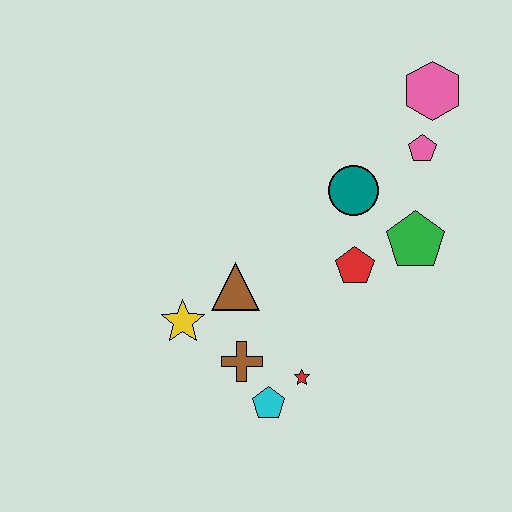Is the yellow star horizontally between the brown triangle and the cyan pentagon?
No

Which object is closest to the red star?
The cyan pentagon is closest to the red star.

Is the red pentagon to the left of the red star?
No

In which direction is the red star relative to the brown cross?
The red star is to the right of the brown cross.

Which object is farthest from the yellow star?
The pink hexagon is farthest from the yellow star.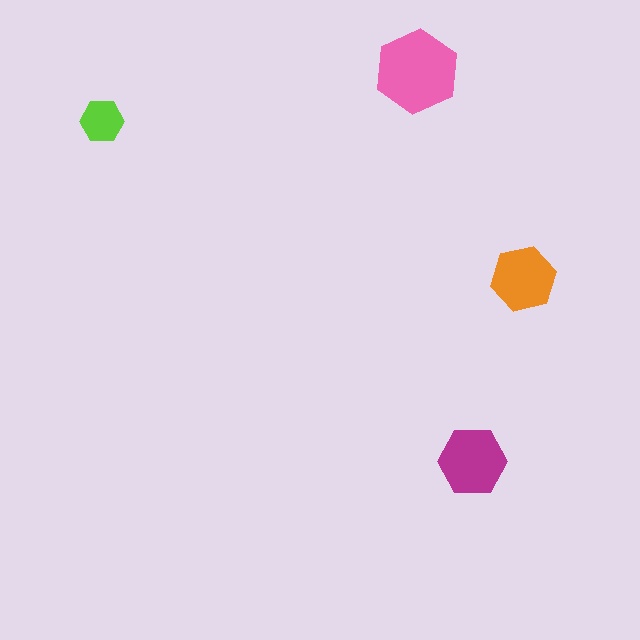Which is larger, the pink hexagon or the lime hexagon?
The pink one.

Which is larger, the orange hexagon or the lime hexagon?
The orange one.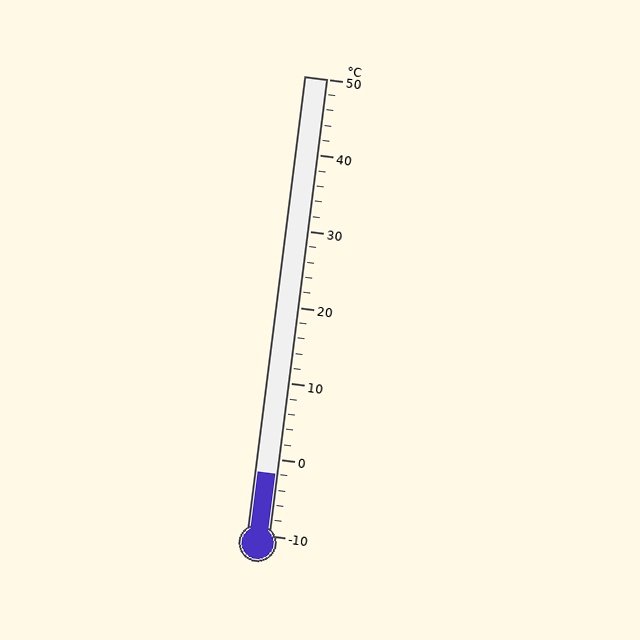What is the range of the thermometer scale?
The thermometer scale ranges from -10°C to 50°C.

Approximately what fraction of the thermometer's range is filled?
The thermometer is filled to approximately 15% of its range.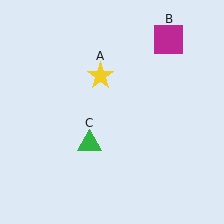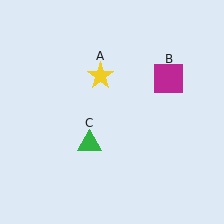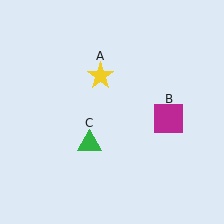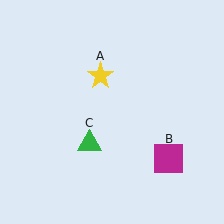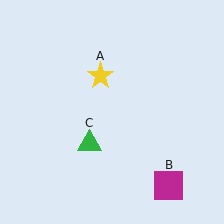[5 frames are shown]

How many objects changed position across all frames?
1 object changed position: magenta square (object B).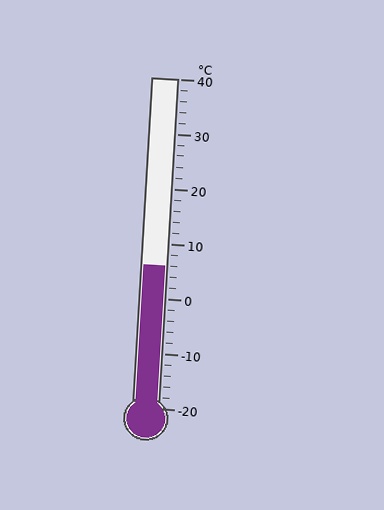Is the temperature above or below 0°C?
The temperature is above 0°C.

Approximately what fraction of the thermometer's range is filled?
The thermometer is filled to approximately 45% of its range.